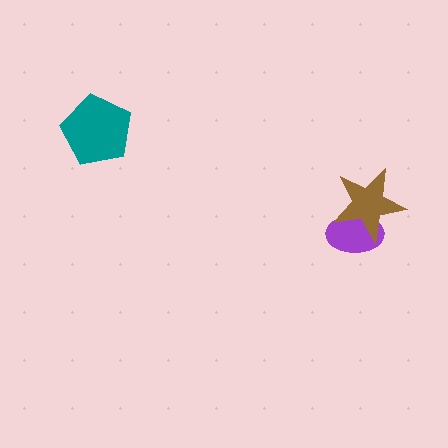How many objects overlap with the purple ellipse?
1 object overlaps with the purple ellipse.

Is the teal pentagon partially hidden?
No, no other shape covers it.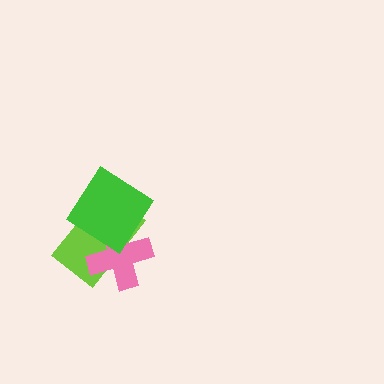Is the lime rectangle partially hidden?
Yes, it is partially covered by another shape.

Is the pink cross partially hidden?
Yes, it is partially covered by another shape.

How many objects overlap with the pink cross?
2 objects overlap with the pink cross.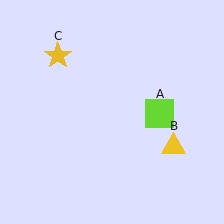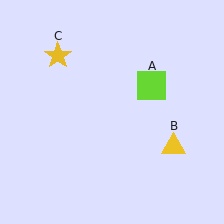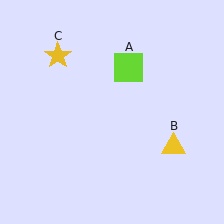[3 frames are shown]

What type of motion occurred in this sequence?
The lime square (object A) rotated counterclockwise around the center of the scene.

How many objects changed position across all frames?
1 object changed position: lime square (object A).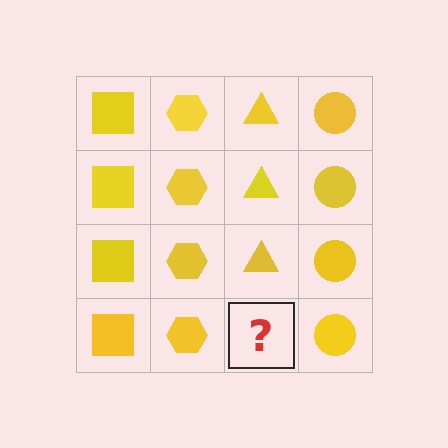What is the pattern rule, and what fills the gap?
The rule is that each column has a consistent shape. The gap should be filled with a yellow triangle.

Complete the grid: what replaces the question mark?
The question mark should be replaced with a yellow triangle.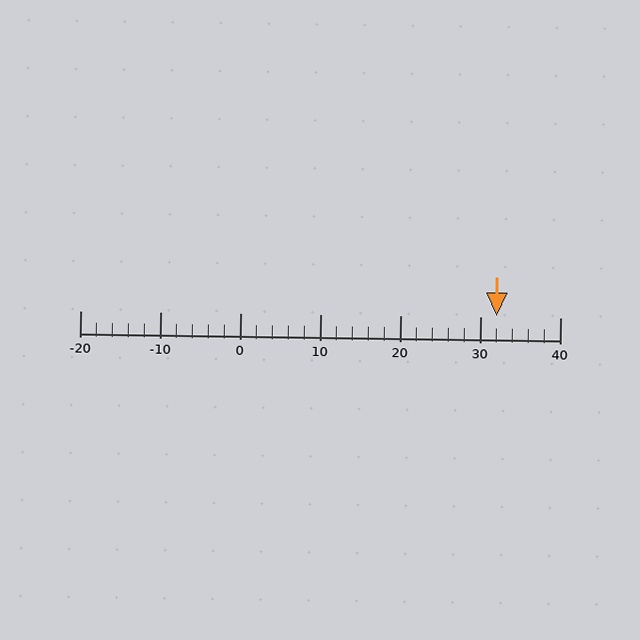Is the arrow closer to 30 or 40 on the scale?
The arrow is closer to 30.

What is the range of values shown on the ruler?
The ruler shows values from -20 to 40.